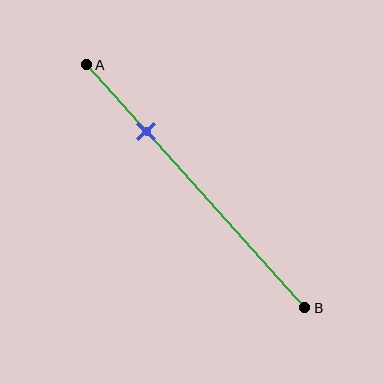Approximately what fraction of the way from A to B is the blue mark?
The blue mark is approximately 25% of the way from A to B.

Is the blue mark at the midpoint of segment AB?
No, the mark is at about 25% from A, not at the 50% midpoint.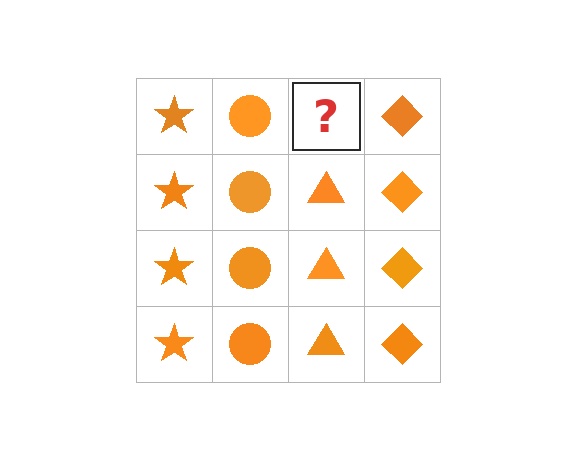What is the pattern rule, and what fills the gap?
The rule is that each column has a consistent shape. The gap should be filled with an orange triangle.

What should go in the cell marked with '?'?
The missing cell should contain an orange triangle.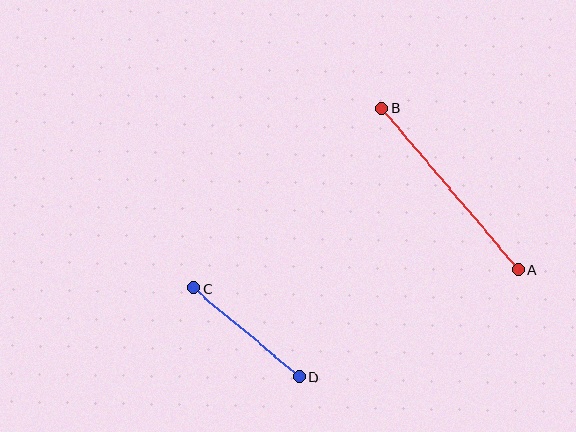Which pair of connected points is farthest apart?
Points A and B are farthest apart.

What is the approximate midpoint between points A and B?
The midpoint is at approximately (450, 189) pixels.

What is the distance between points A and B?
The distance is approximately 212 pixels.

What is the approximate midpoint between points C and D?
The midpoint is at approximately (246, 333) pixels.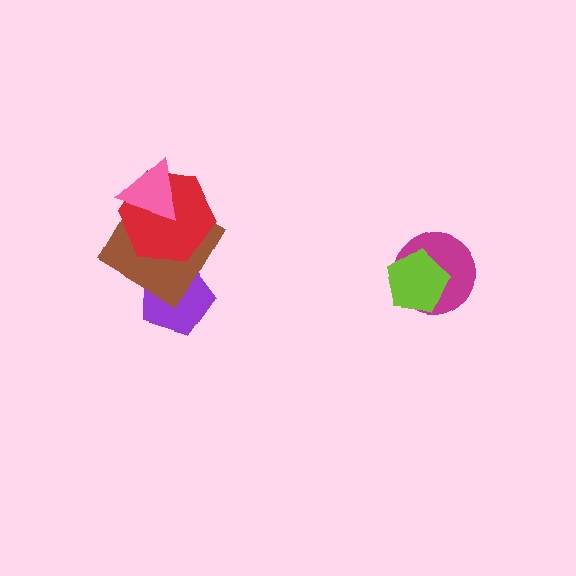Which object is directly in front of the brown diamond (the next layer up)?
The red hexagon is directly in front of the brown diamond.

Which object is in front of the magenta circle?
The lime pentagon is in front of the magenta circle.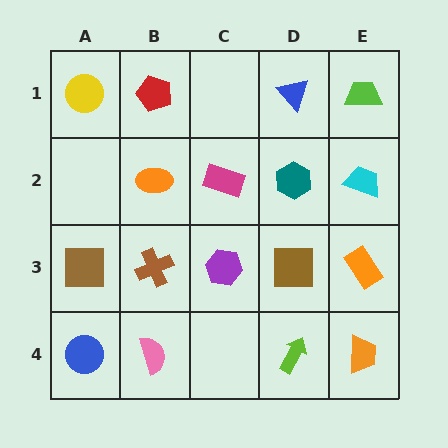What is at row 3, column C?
A purple hexagon.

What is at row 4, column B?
A pink semicircle.